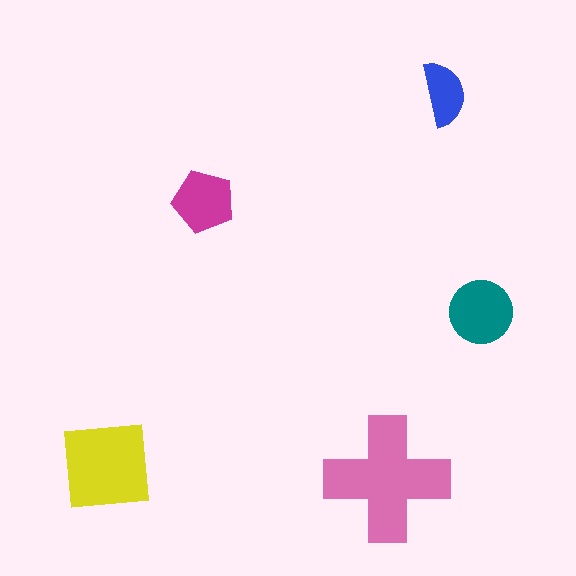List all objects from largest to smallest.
The pink cross, the yellow square, the teal circle, the magenta pentagon, the blue semicircle.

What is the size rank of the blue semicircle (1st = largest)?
5th.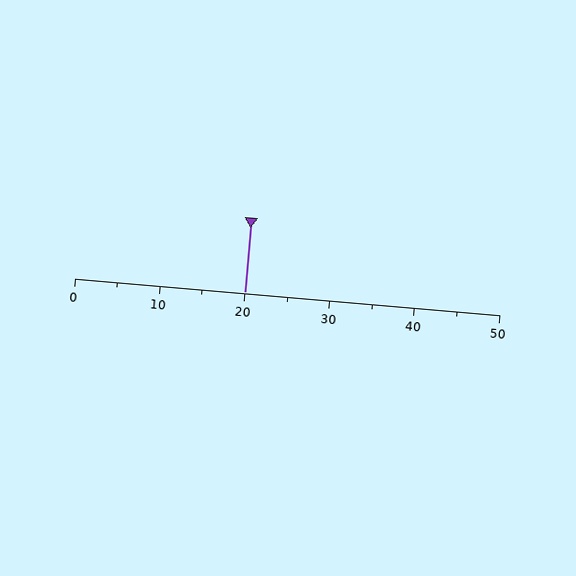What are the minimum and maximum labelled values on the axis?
The axis runs from 0 to 50.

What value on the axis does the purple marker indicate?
The marker indicates approximately 20.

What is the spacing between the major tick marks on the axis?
The major ticks are spaced 10 apart.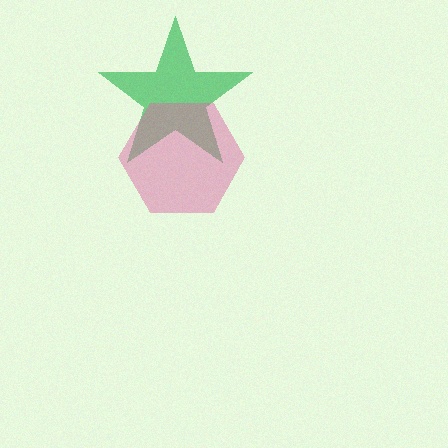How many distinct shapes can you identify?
There are 2 distinct shapes: a green star, a pink hexagon.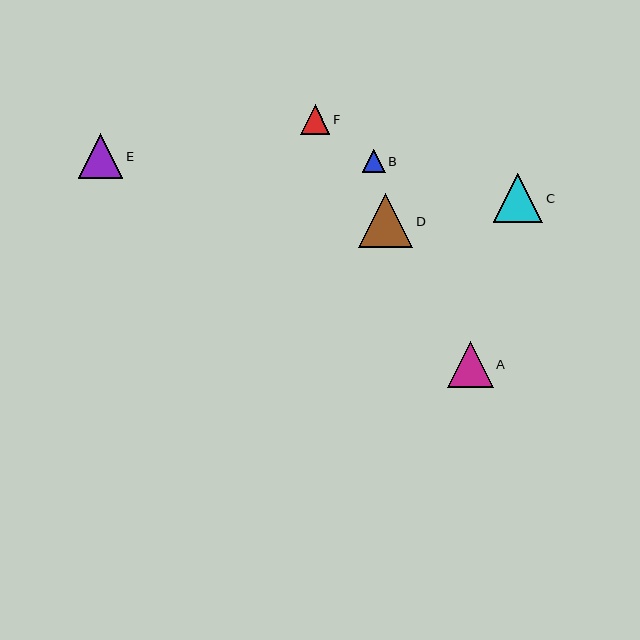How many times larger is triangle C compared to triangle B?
Triangle C is approximately 2.1 times the size of triangle B.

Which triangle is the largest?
Triangle D is the largest with a size of approximately 54 pixels.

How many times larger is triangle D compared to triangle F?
Triangle D is approximately 1.8 times the size of triangle F.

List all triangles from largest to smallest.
From largest to smallest: D, C, A, E, F, B.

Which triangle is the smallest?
Triangle B is the smallest with a size of approximately 23 pixels.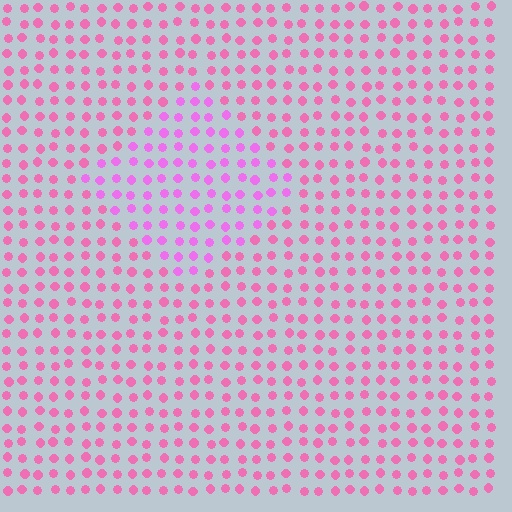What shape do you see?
I see a diamond.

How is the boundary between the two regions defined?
The boundary is defined purely by a slight shift in hue (about 27 degrees). Spacing, size, and orientation are identical on both sides.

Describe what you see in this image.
The image is filled with small pink elements in a uniform arrangement. A diamond-shaped region is visible where the elements are tinted to a slightly different hue, forming a subtle color boundary.